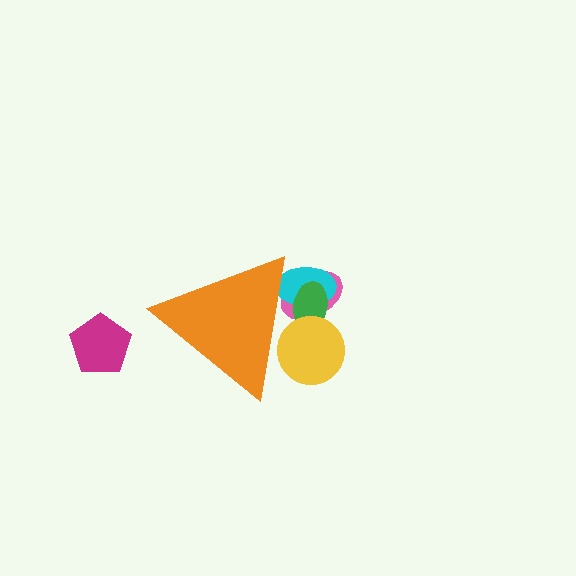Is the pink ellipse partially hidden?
Yes, the pink ellipse is partially hidden behind the orange triangle.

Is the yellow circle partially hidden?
Yes, the yellow circle is partially hidden behind the orange triangle.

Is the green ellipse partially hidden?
Yes, the green ellipse is partially hidden behind the orange triangle.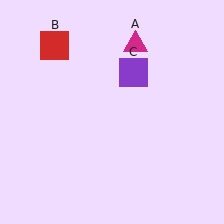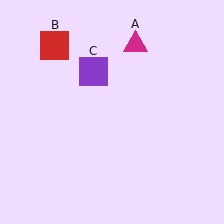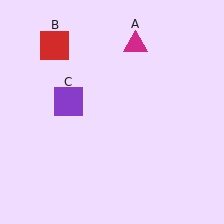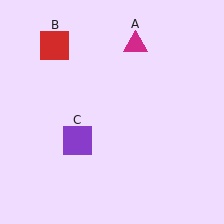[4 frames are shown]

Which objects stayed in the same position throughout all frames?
Magenta triangle (object A) and red square (object B) remained stationary.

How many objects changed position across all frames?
1 object changed position: purple square (object C).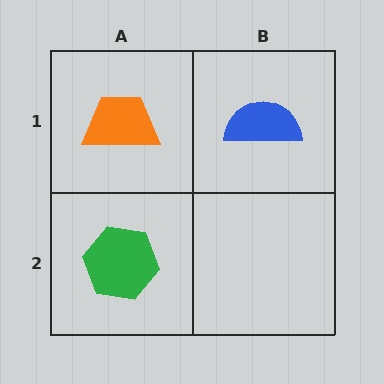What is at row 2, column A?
A green hexagon.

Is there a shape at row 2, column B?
No, that cell is empty.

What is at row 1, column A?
An orange trapezoid.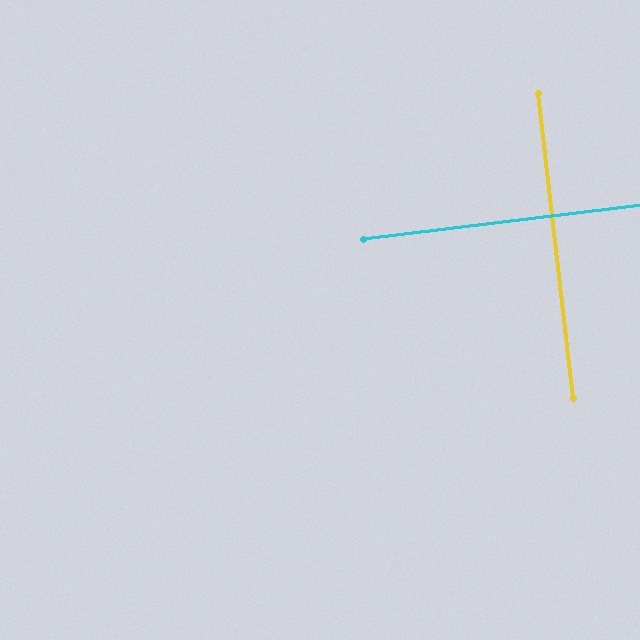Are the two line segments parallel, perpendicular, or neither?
Perpendicular — they meet at approximately 90°.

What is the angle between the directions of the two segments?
Approximately 90 degrees.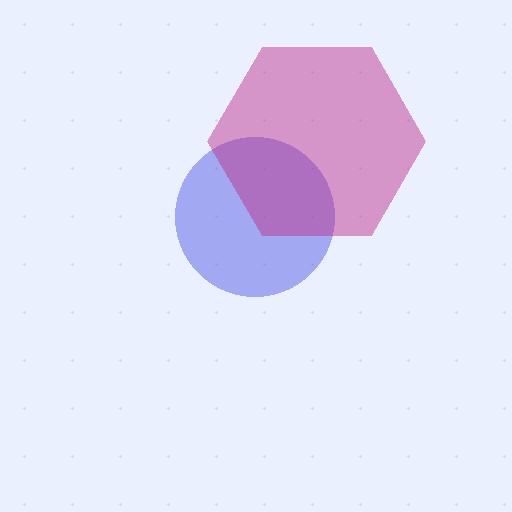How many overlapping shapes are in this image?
There are 2 overlapping shapes in the image.